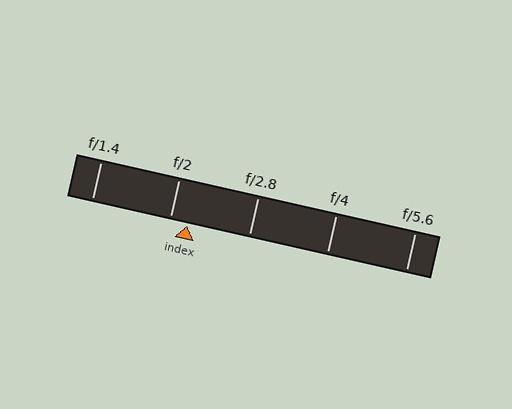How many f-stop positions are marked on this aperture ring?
There are 5 f-stop positions marked.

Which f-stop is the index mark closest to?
The index mark is closest to f/2.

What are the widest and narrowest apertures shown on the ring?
The widest aperture shown is f/1.4 and the narrowest is f/5.6.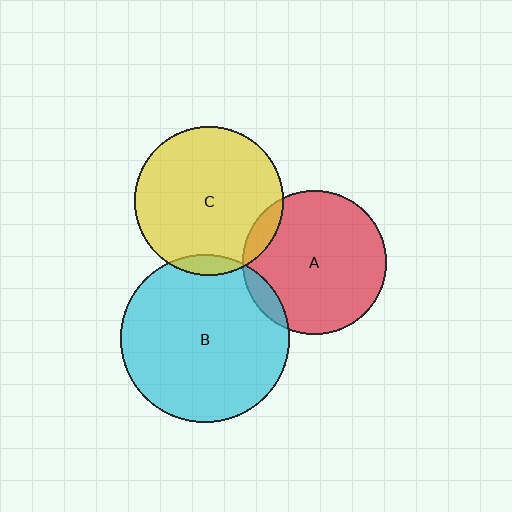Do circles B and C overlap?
Yes.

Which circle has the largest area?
Circle B (cyan).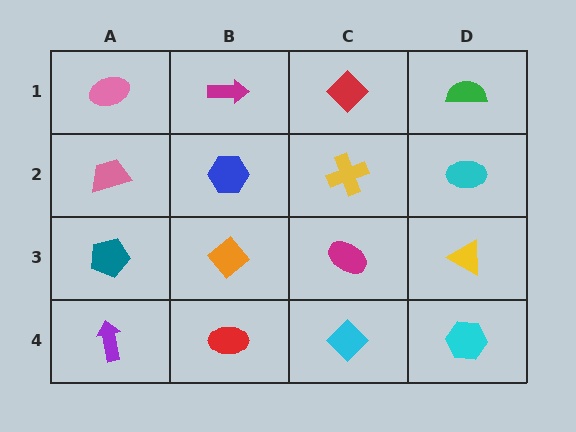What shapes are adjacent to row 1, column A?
A pink trapezoid (row 2, column A), a magenta arrow (row 1, column B).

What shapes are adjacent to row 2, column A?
A pink ellipse (row 1, column A), a teal pentagon (row 3, column A), a blue hexagon (row 2, column B).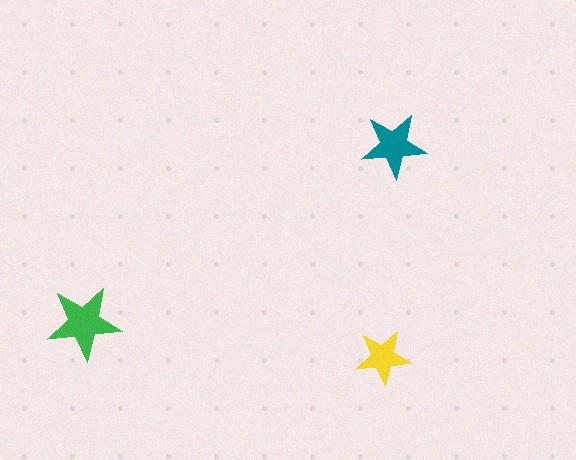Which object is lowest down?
The yellow star is bottommost.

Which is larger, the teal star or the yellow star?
The teal one.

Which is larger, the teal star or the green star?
The green one.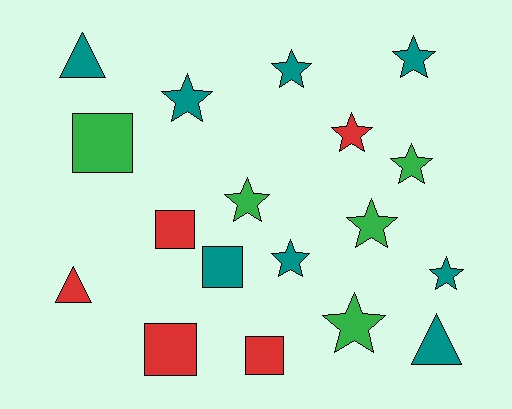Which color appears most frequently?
Teal, with 8 objects.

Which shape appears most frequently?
Star, with 10 objects.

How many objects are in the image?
There are 18 objects.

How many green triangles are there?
There are no green triangles.